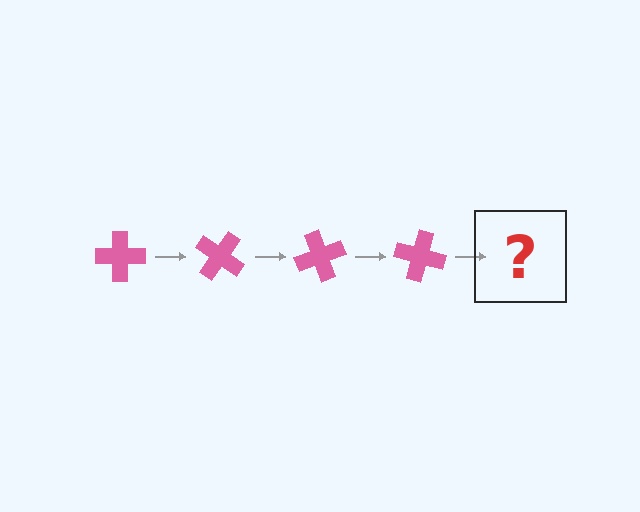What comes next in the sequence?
The next element should be a pink cross rotated 140 degrees.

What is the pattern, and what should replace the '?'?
The pattern is that the cross rotates 35 degrees each step. The '?' should be a pink cross rotated 140 degrees.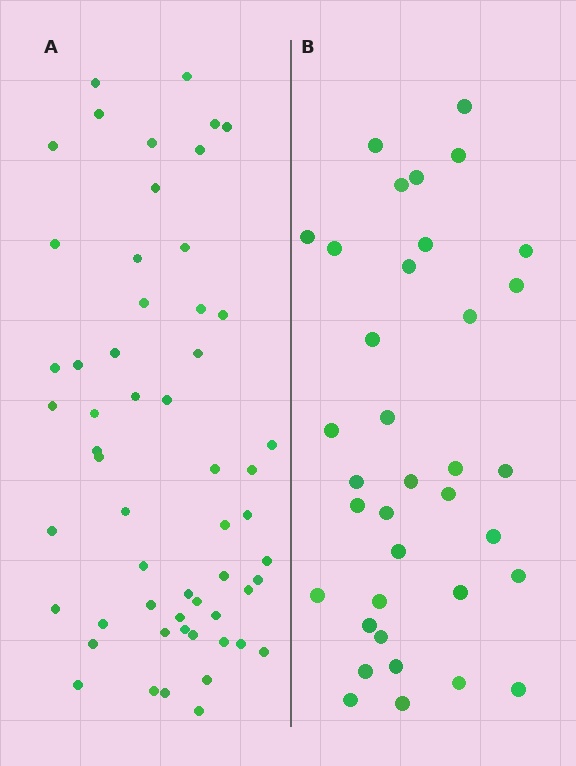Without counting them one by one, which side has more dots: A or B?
Region A (the left region) has more dots.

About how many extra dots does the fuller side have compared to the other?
Region A has approximately 20 more dots than region B.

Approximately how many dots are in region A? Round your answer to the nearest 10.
About 60 dots. (The exact count is 56, which rounds to 60.)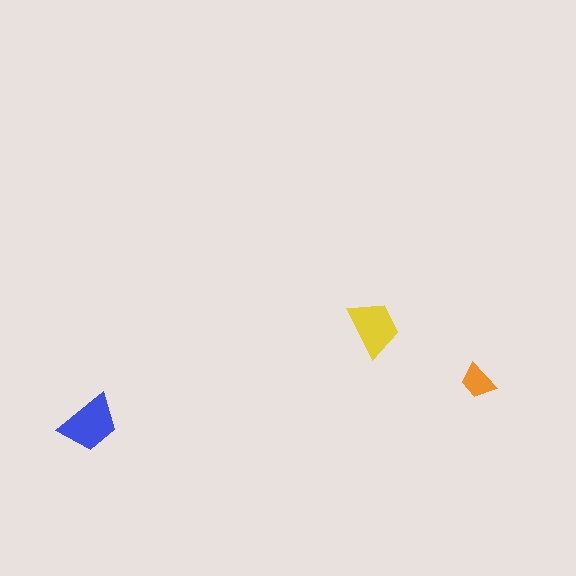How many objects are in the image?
There are 3 objects in the image.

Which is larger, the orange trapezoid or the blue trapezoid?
The blue one.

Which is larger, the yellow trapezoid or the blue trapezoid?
The blue one.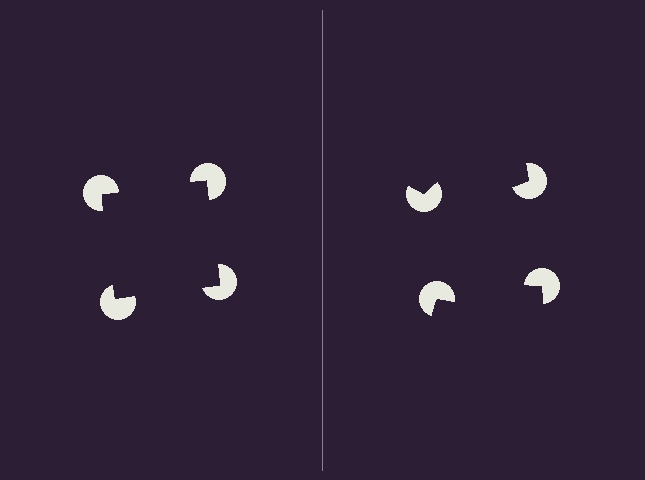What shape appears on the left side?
An illusory square.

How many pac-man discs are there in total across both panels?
8 — 4 on each side.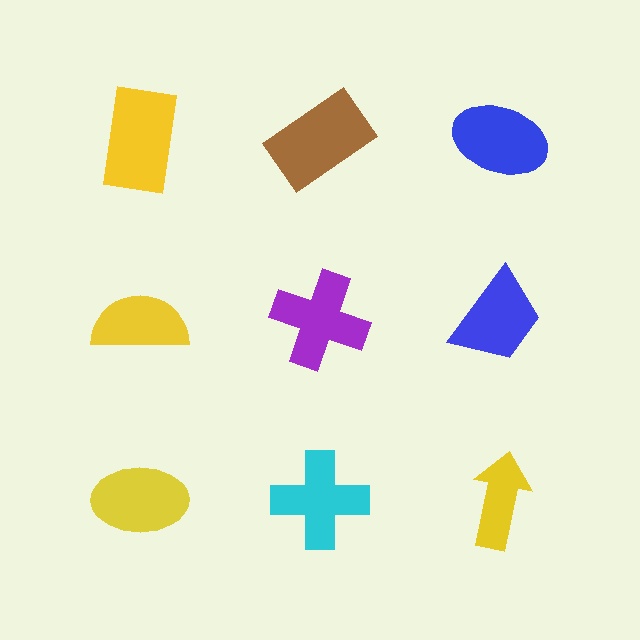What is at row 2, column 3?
A blue trapezoid.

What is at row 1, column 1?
A yellow rectangle.